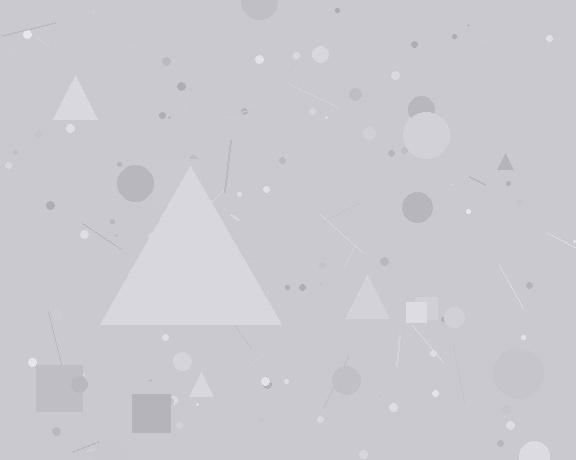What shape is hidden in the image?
A triangle is hidden in the image.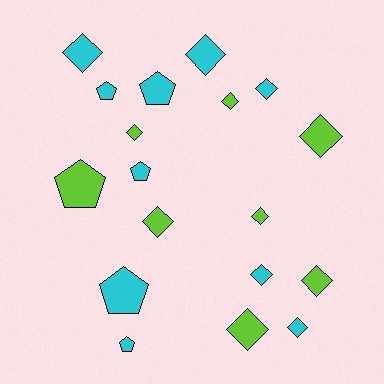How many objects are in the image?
There are 18 objects.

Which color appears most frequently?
Cyan, with 10 objects.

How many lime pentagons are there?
There is 1 lime pentagon.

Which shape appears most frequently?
Diamond, with 12 objects.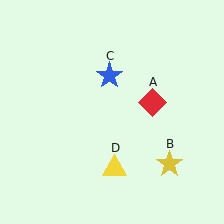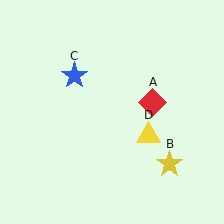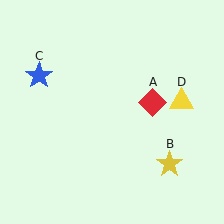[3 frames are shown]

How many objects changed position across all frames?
2 objects changed position: blue star (object C), yellow triangle (object D).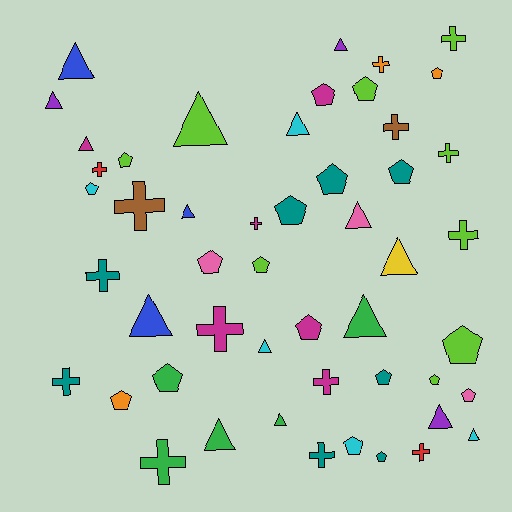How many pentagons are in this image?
There are 19 pentagons.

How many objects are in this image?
There are 50 objects.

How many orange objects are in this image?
There are 3 orange objects.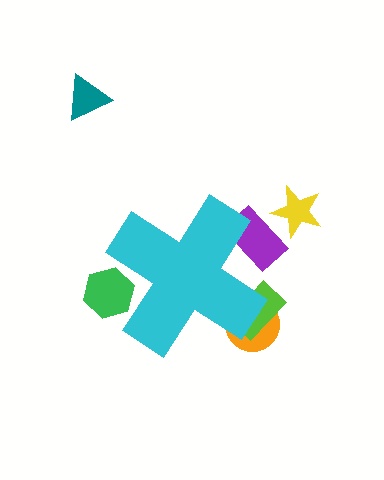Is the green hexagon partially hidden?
Yes, the green hexagon is partially hidden behind the cyan cross.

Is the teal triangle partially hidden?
No, the teal triangle is fully visible.